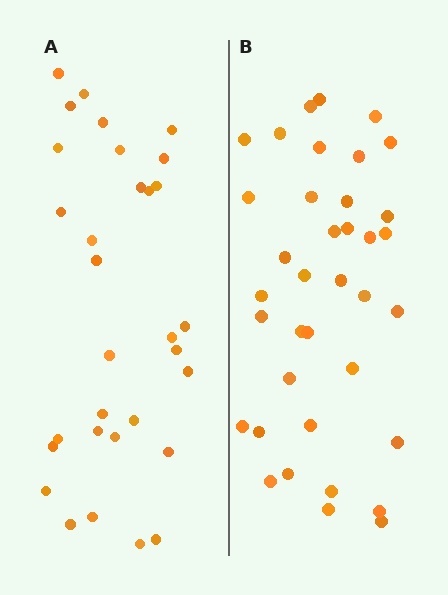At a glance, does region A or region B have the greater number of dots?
Region B (the right region) has more dots.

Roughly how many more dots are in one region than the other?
Region B has about 6 more dots than region A.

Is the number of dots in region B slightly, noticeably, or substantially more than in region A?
Region B has only slightly more — the two regions are fairly close. The ratio is roughly 1.2 to 1.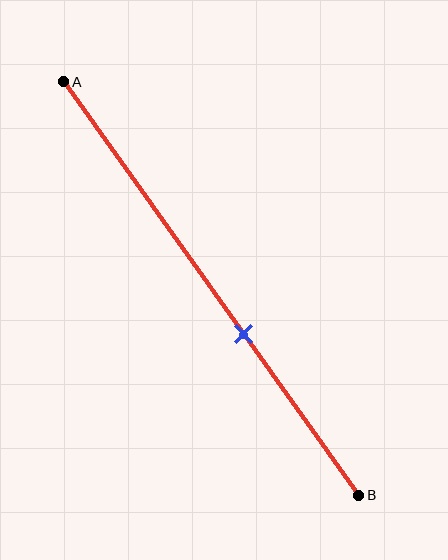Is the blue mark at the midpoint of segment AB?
No, the mark is at about 60% from A, not at the 50% midpoint.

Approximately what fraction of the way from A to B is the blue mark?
The blue mark is approximately 60% of the way from A to B.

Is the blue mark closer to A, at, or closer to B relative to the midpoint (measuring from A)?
The blue mark is closer to point B than the midpoint of segment AB.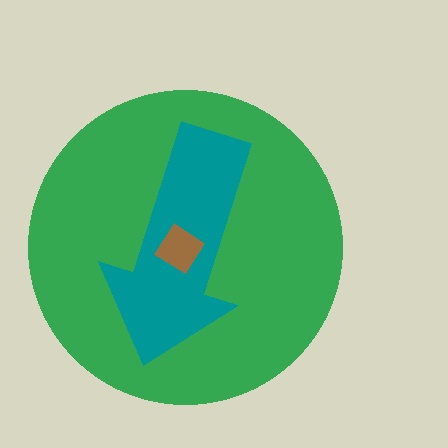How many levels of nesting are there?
3.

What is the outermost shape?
The green circle.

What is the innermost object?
The brown diamond.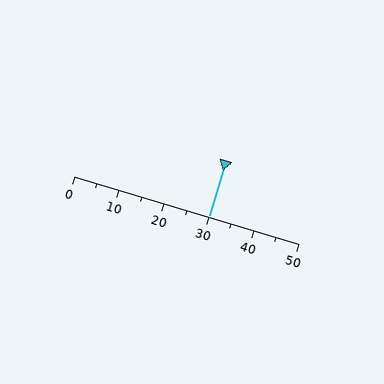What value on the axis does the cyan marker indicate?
The marker indicates approximately 30.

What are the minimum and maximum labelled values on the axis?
The axis runs from 0 to 50.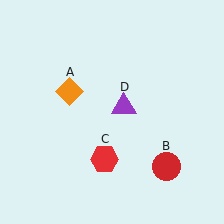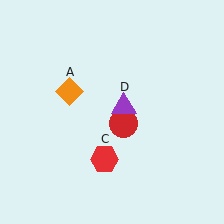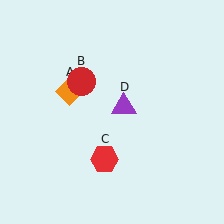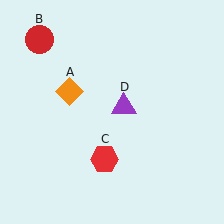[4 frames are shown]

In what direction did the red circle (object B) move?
The red circle (object B) moved up and to the left.